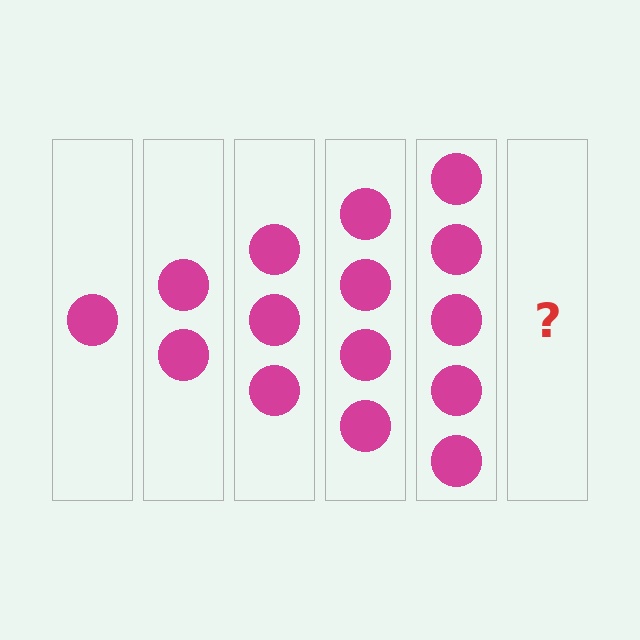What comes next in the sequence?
The next element should be 6 circles.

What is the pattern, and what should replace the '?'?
The pattern is that each step adds one more circle. The '?' should be 6 circles.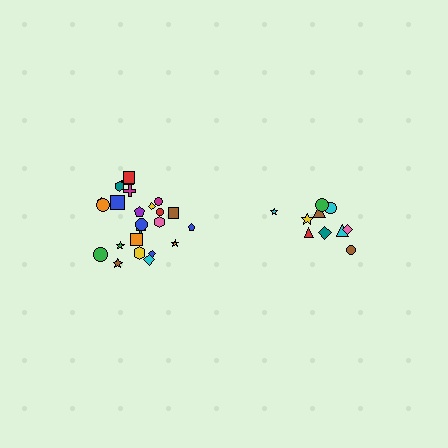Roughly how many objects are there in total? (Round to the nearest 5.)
Roughly 35 objects in total.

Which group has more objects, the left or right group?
The left group.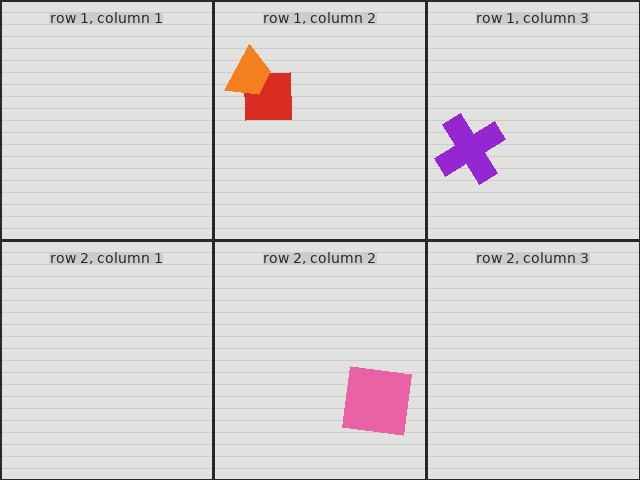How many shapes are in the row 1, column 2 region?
2.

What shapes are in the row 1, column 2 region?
The red square, the orange trapezoid.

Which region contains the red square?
The row 1, column 2 region.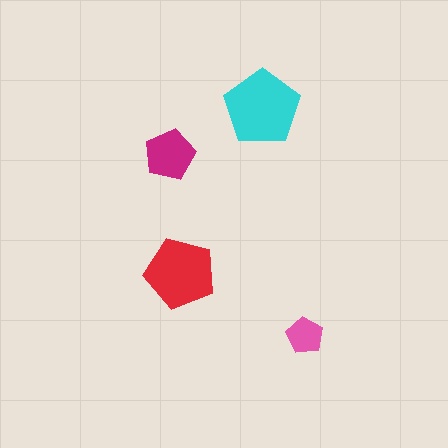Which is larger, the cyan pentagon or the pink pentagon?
The cyan one.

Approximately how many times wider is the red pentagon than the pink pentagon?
About 2 times wider.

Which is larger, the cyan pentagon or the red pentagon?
The cyan one.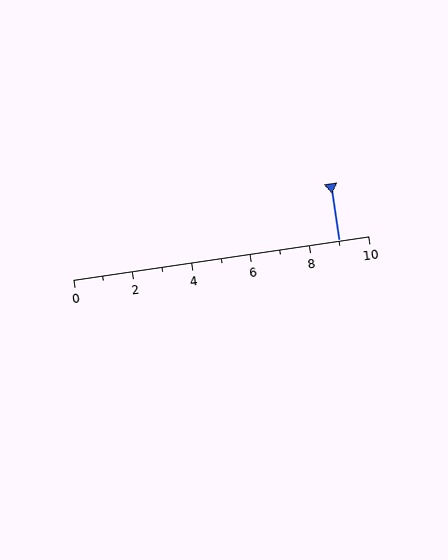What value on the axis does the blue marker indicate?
The marker indicates approximately 9.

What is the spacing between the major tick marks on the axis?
The major ticks are spaced 2 apart.